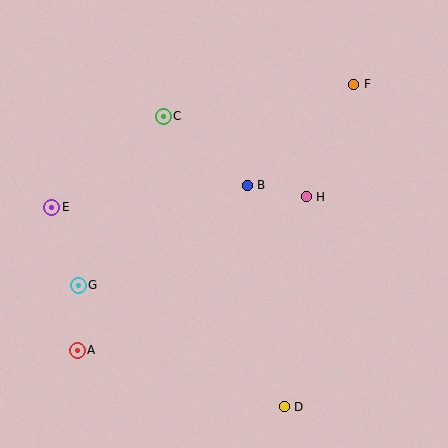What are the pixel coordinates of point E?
Point E is at (52, 207).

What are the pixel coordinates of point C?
Point C is at (163, 116).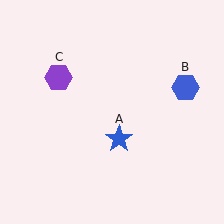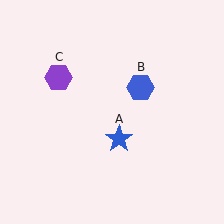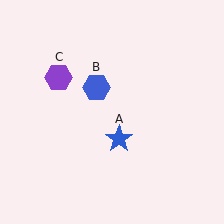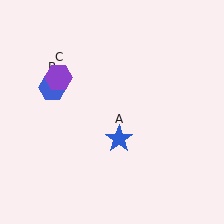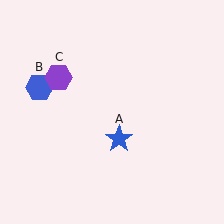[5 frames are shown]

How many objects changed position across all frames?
1 object changed position: blue hexagon (object B).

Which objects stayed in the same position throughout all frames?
Blue star (object A) and purple hexagon (object C) remained stationary.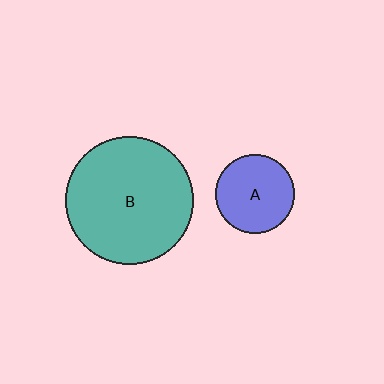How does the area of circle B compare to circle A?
Approximately 2.6 times.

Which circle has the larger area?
Circle B (teal).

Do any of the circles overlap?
No, none of the circles overlap.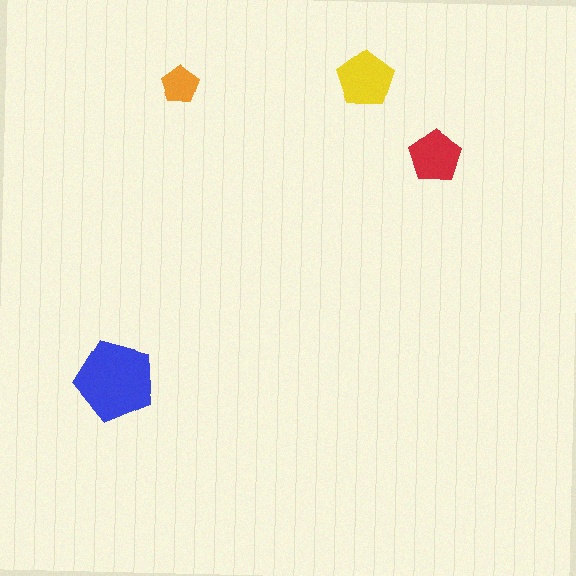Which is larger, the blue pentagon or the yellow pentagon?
The blue one.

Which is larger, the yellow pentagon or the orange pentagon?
The yellow one.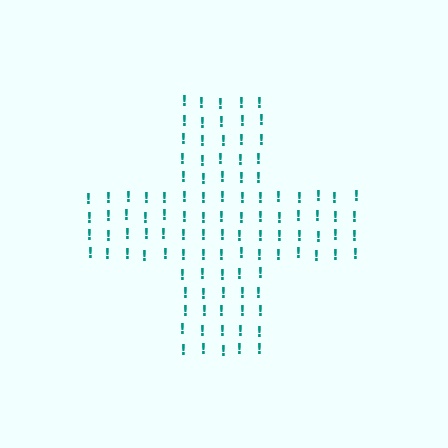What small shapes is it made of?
It is made of small exclamation marks.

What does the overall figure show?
The overall figure shows a cross.